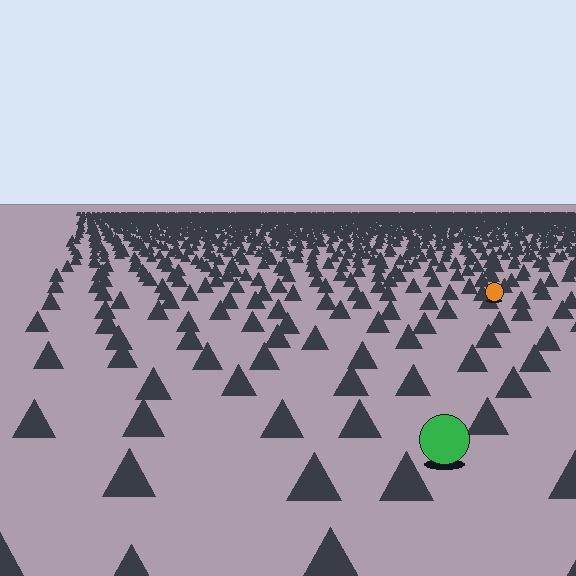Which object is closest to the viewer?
The green circle is closest. The texture marks near it are larger and more spread out.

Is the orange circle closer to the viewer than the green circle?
No. The green circle is closer — you can tell from the texture gradient: the ground texture is coarser near it.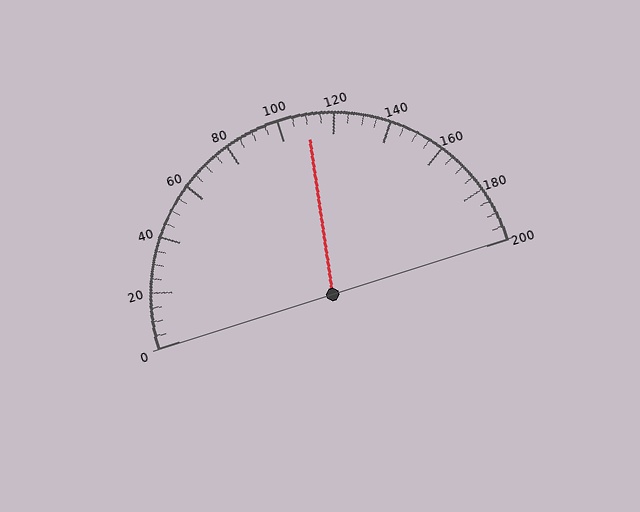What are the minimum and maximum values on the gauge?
The gauge ranges from 0 to 200.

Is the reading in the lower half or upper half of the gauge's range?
The reading is in the upper half of the range (0 to 200).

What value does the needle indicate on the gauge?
The needle indicates approximately 110.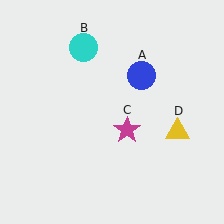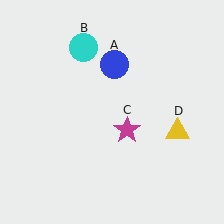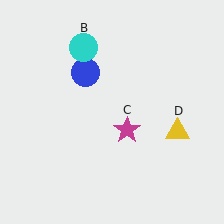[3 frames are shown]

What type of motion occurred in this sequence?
The blue circle (object A) rotated counterclockwise around the center of the scene.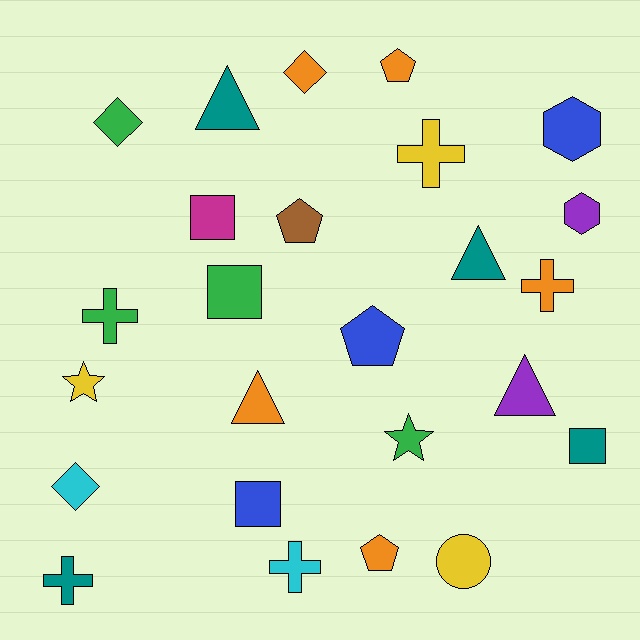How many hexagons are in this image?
There are 2 hexagons.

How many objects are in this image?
There are 25 objects.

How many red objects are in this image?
There are no red objects.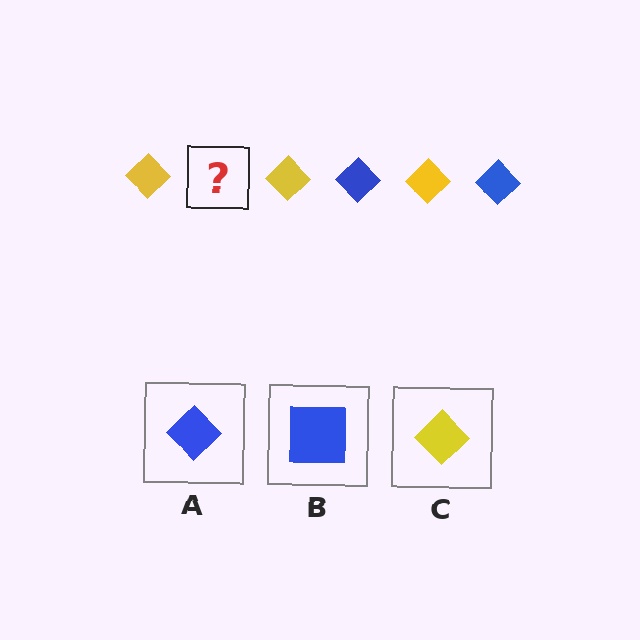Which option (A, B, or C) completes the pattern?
A.